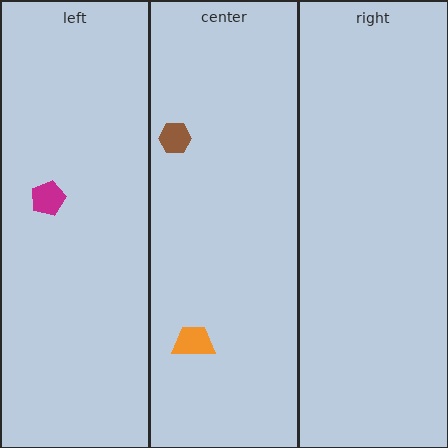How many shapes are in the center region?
2.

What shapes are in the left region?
The magenta pentagon.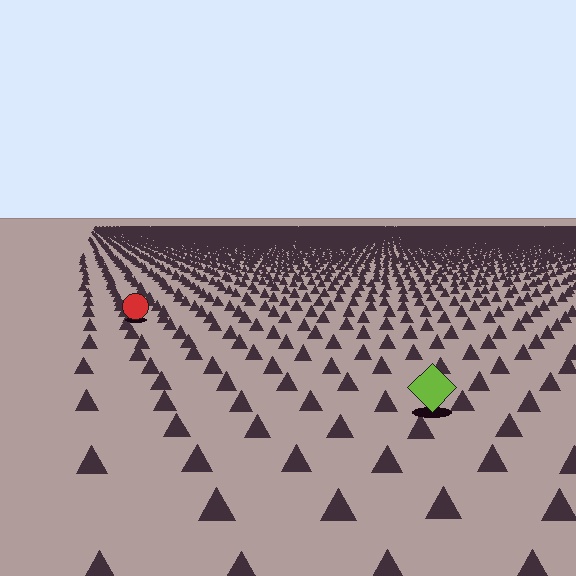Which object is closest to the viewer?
The lime diamond is closest. The texture marks near it are larger and more spread out.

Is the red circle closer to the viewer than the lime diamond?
No. The lime diamond is closer — you can tell from the texture gradient: the ground texture is coarser near it.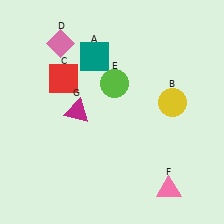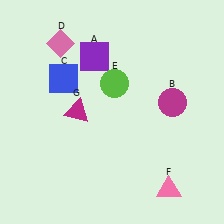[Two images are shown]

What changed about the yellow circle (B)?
In Image 1, B is yellow. In Image 2, it changed to magenta.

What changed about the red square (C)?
In Image 1, C is red. In Image 2, it changed to blue.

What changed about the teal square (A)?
In Image 1, A is teal. In Image 2, it changed to purple.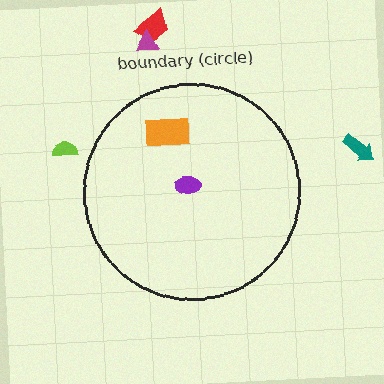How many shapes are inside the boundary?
2 inside, 4 outside.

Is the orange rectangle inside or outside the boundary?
Inside.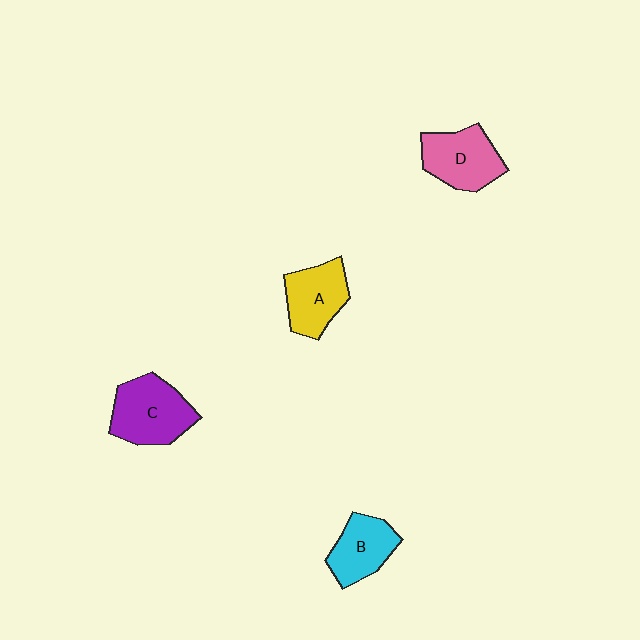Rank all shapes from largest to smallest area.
From largest to smallest: C (purple), D (pink), A (yellow), B (cyan).